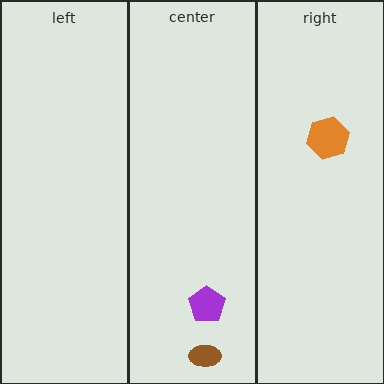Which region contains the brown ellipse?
The center region.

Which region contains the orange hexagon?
The right region.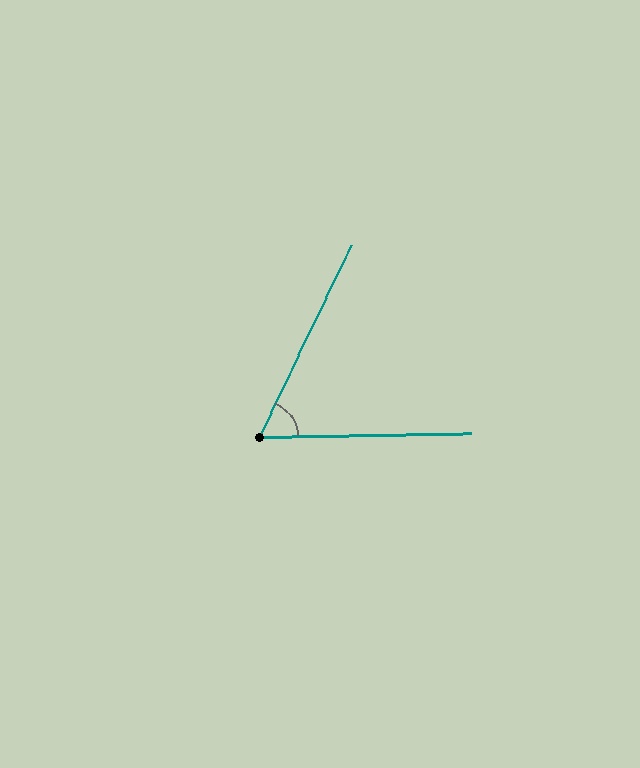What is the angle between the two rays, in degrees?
Approximately 63 degrees.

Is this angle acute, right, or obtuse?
It is acute.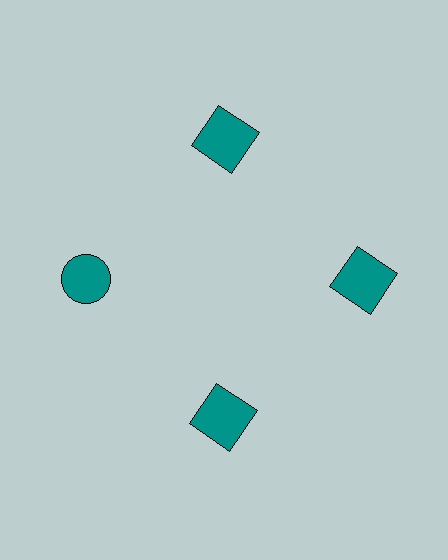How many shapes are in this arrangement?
There are 4 shapes arranged in a ring pattern.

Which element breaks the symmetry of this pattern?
The teal circle at roughly the 9 o'clock position breaks the symmetry. All other shapes are teal squares.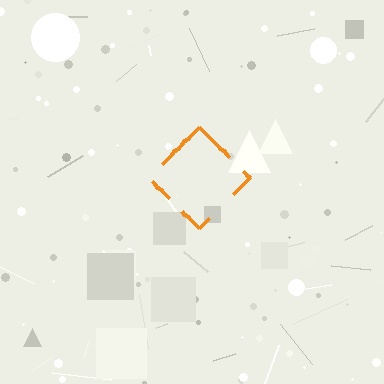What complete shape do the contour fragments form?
The contour fragments form a diamond.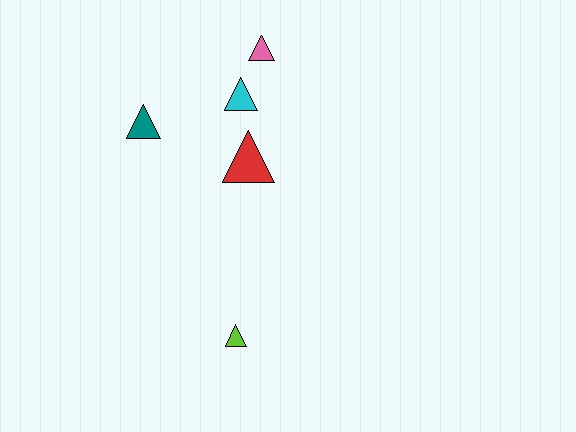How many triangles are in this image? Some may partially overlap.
There are 5 triangles.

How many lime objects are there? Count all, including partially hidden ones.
There is 1 lime object.